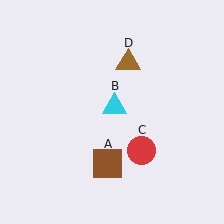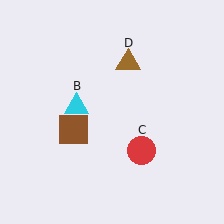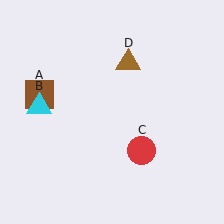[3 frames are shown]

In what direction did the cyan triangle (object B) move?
The cyan triangle (object B) moved left.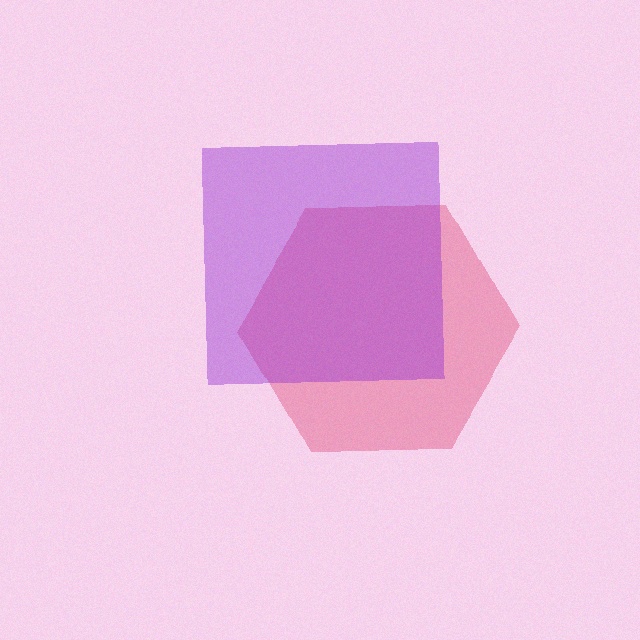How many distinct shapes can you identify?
There are 2 distinct shapes: a pink hexagon, a purple square.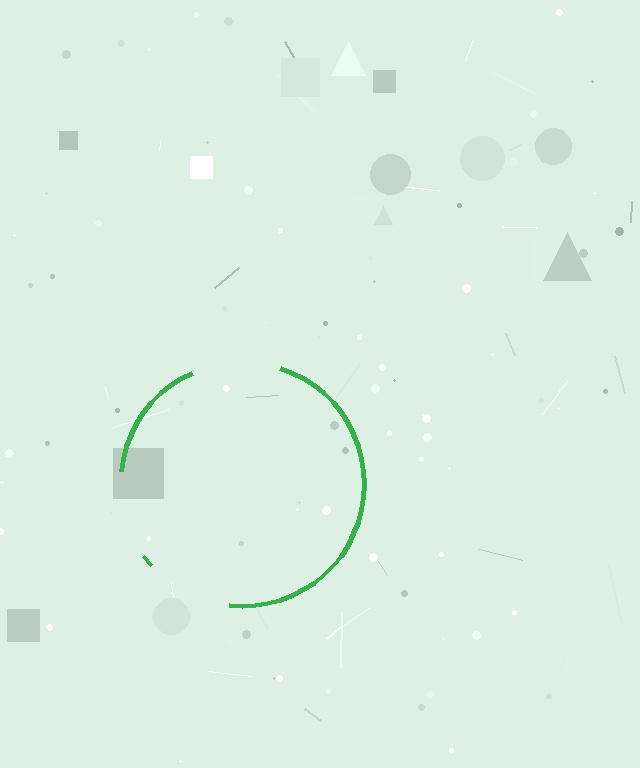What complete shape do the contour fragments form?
The contour fragments form a circle.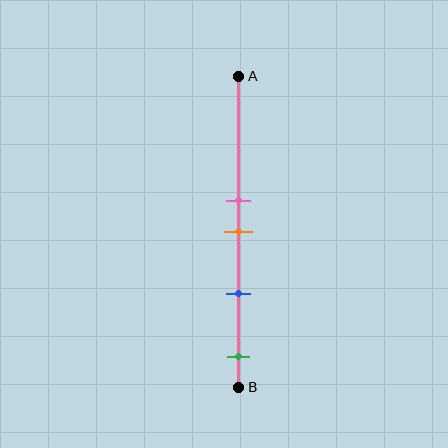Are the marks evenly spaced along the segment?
No, the marks are not evenly spaced.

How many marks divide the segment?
There are 4 marks dividing the segment.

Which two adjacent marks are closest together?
The pink and orange marks are the closest adjacent pair.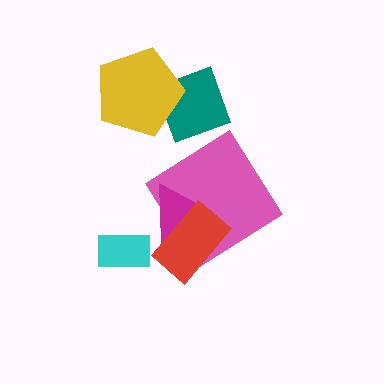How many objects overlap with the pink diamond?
2 objects overlap with the pink diamond.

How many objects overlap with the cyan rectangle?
0 objects overlap with the cyan rectangle.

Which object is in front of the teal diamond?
The yellow pentagon is in front of the teal diamond.